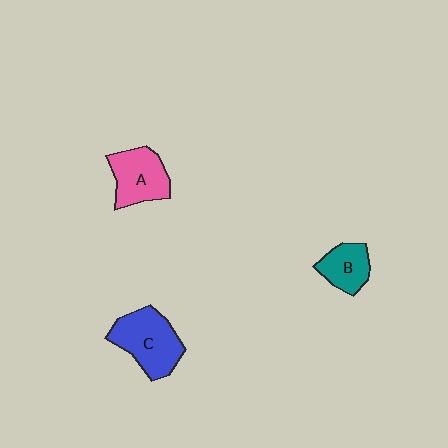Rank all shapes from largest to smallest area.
From largest to smallest: C (blue), A (pink), B (teal).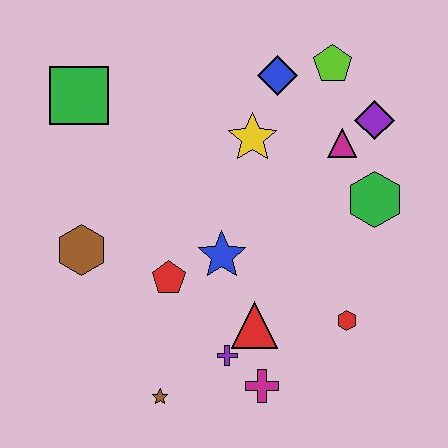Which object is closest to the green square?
The brown hexagon is closest to the green square.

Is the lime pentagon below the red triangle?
No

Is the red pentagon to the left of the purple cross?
Yes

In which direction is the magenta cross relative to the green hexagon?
The magenta cross is below the green hexagon.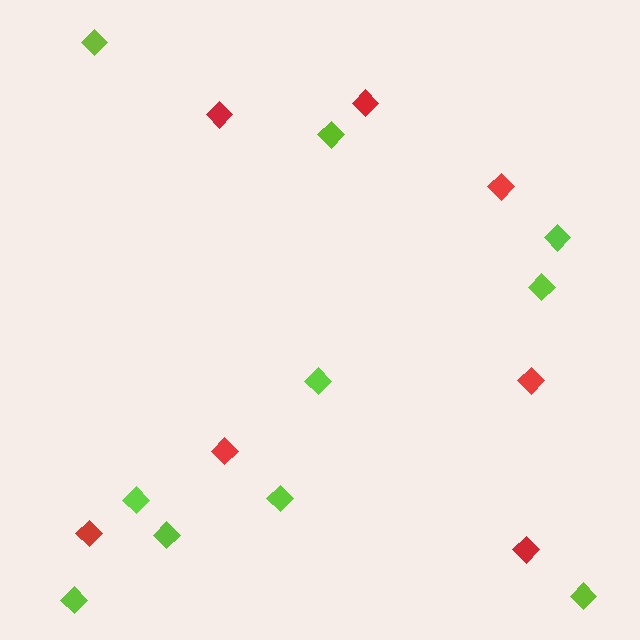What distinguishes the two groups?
There are 2 groups: one group of red diamonds (7) and one group of lime diamonds (10).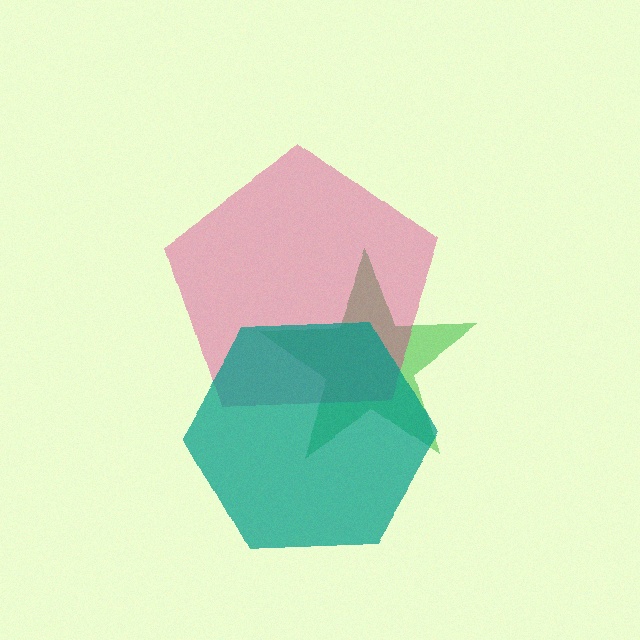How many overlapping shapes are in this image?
There are 3 overlapping shapes in the image.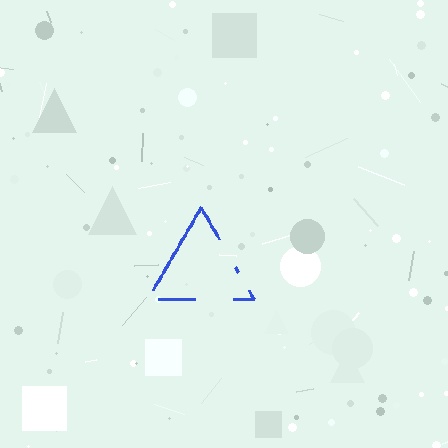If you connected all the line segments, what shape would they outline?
They would outline a triangle.